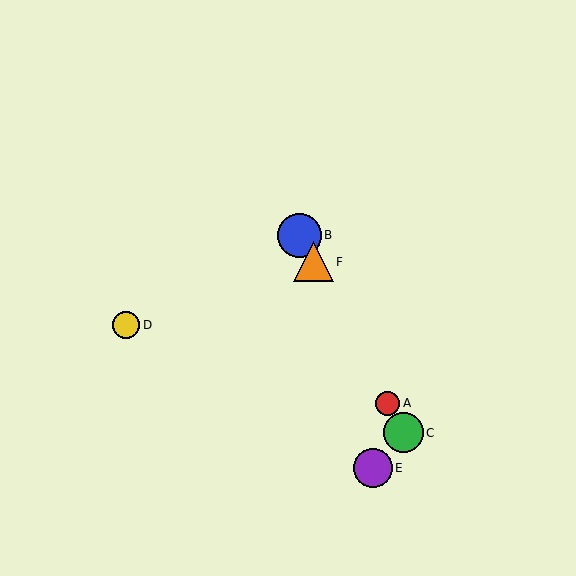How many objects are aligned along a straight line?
4 objects (A, B, C, F) are aligned along a straight line.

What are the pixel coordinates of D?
Object D is at (126, 325).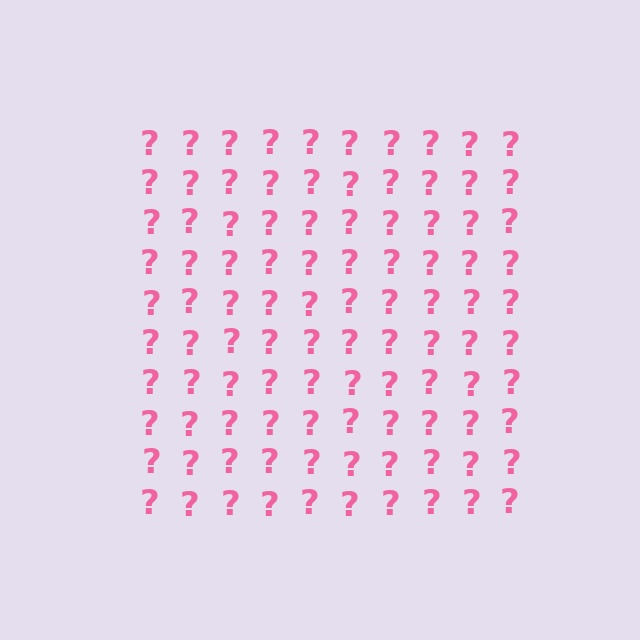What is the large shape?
The large shape is a square.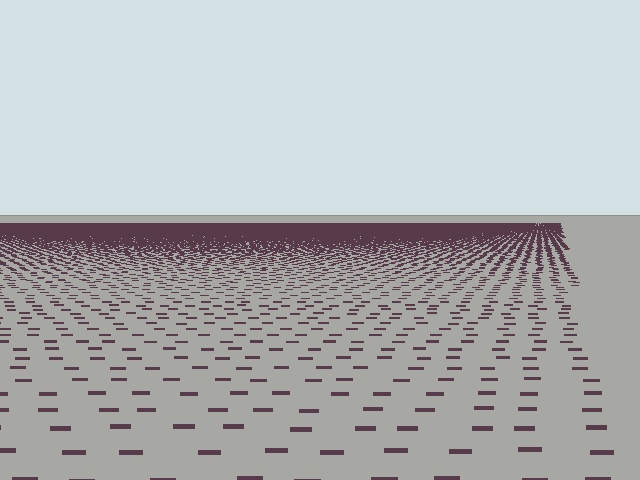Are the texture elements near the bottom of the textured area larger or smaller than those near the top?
Larger. Near the bottom, elements are closer to the viewer and appear at a bigger on-screen size.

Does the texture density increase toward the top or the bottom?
Density increases toward the top.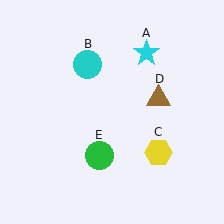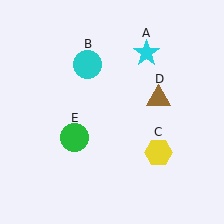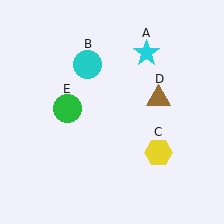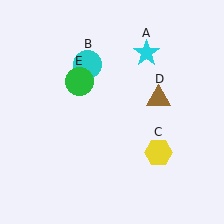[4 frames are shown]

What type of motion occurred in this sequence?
The green circle (object E) rotated clockwise around the center of the scene.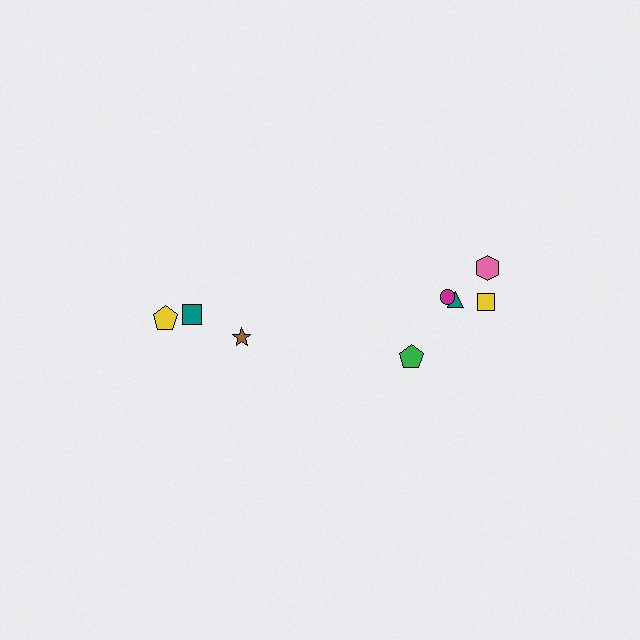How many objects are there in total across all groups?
There are 8 objects.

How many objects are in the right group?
There are 5 objects.